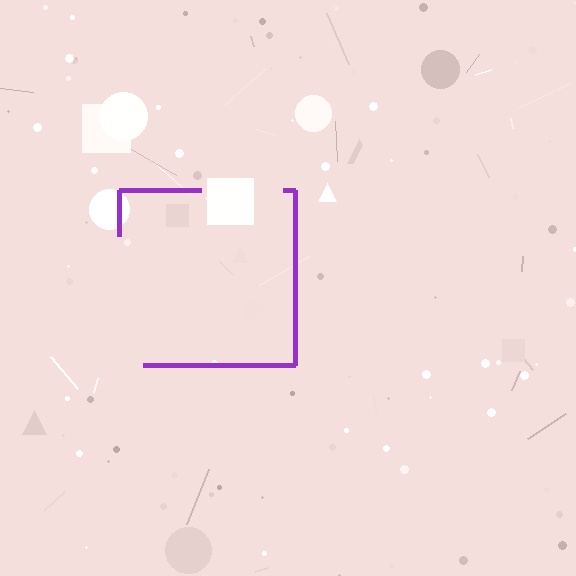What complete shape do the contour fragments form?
The contour fragments form a square.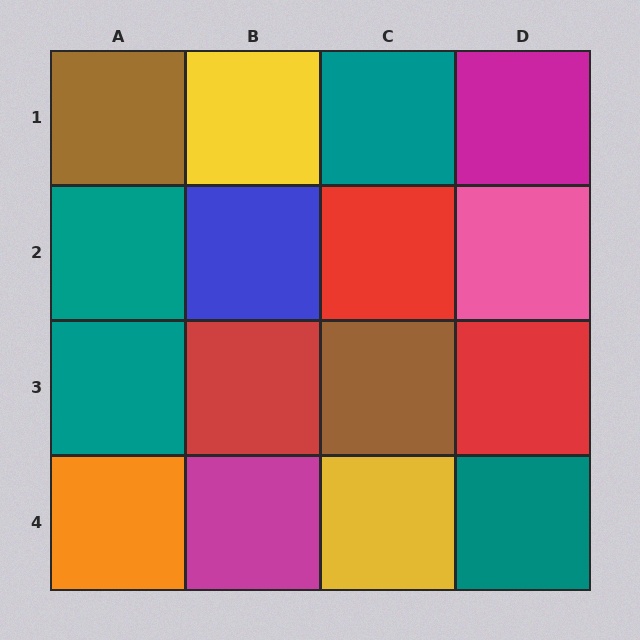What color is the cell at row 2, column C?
Red.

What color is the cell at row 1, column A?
Brown.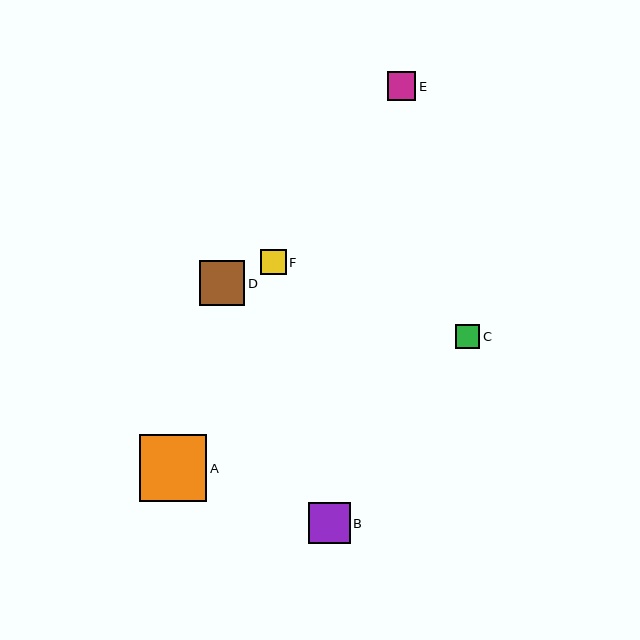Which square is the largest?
Square A is the largest with a size of approximately 68 pixels.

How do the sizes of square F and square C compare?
Square F and square C are approximately the same size.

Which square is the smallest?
Square C is the smallest with a size of approximately 24 pixels.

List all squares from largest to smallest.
From largest to smallest: A, D, B, E, F, C.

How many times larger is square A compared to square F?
Square A is approximately 2.7 times the size of square F.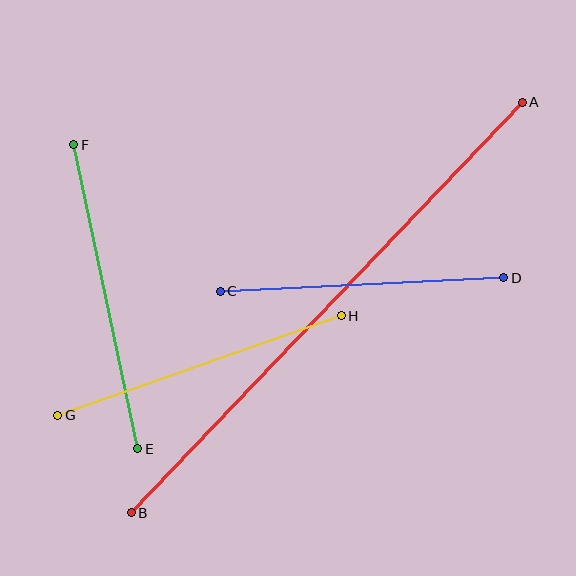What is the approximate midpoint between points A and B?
The midpoint is at approximately (327, 308) pixels.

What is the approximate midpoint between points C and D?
The midpoint is at approximately (362, 284) pixels.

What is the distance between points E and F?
The distance is approximately 311 pixels.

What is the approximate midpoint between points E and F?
The midpoint is at approximately (106, 297) pixels.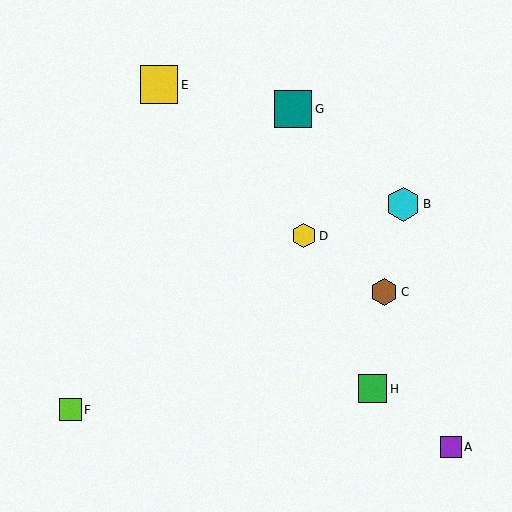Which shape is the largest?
The yellow square (labeled E) is the largest.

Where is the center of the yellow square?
The center of the yellow square is at (159, 85).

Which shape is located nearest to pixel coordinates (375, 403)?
The green square (labeled H) at (373, 389) is nearest to that location.